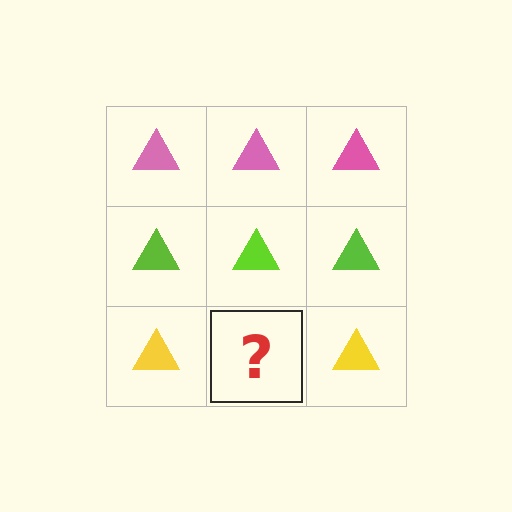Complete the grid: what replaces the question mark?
The question mark should be replaced with a yellow triangle.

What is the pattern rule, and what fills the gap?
The rule is that each row has a consistent color. The gap should be filled with a yellow triangle.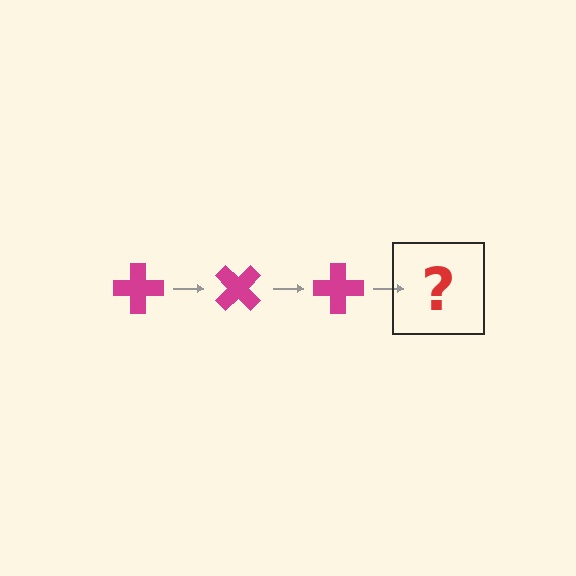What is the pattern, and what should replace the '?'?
The pattern is that the cross rotates 45 degrees each step. The '?' should be a magenta cross rotated 135 degrees.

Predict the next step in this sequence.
The next step is a magenta cross rotated 135 degrees.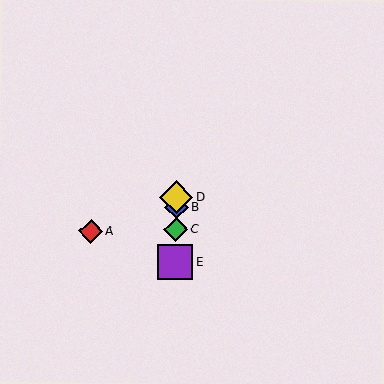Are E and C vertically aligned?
Yes, both are at x≈175.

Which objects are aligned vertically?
Objects B, C, D, E are aligned vertically.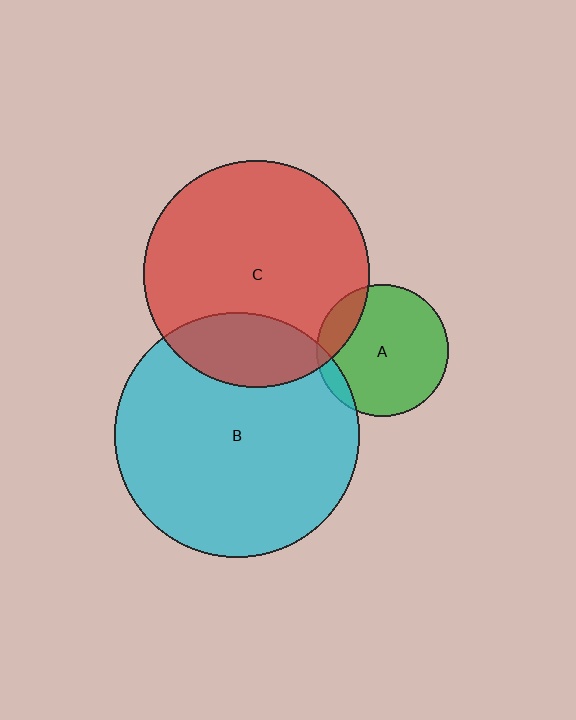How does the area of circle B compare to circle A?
Approximately 3.4 times.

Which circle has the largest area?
Circle B (cyan).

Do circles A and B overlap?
Yes.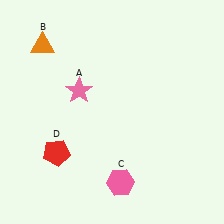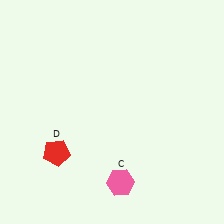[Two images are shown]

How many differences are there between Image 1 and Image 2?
There are 2 differences between the two images.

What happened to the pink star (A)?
The pink star (A) was removed in Image 2. It was in the top-left area of Image 1.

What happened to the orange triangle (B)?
The orange triangle (B) was removed in Image 2. It was in the top-left area of Image 1.